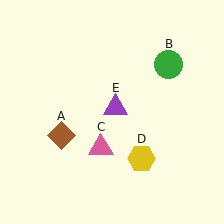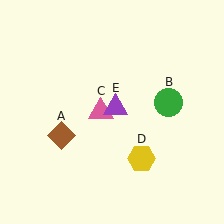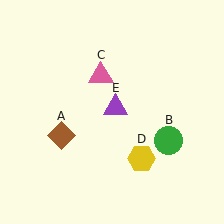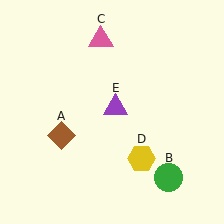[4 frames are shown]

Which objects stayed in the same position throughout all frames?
Brown diamond (object A) and yellow hexagon (object D) and purple triangle (object E) remained stationary.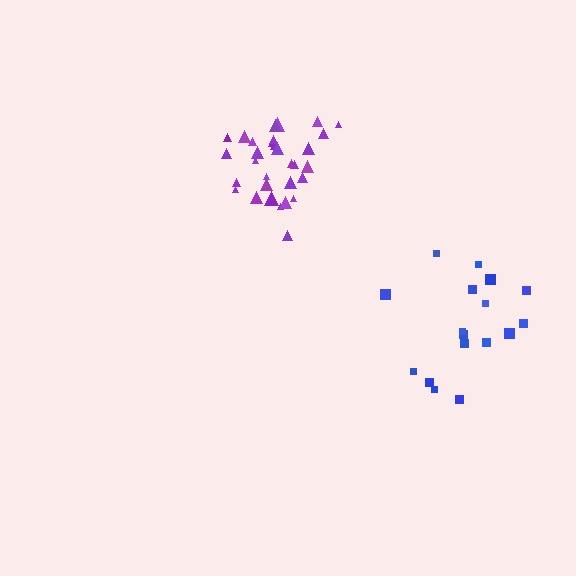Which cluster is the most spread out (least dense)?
Blue.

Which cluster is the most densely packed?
Purple.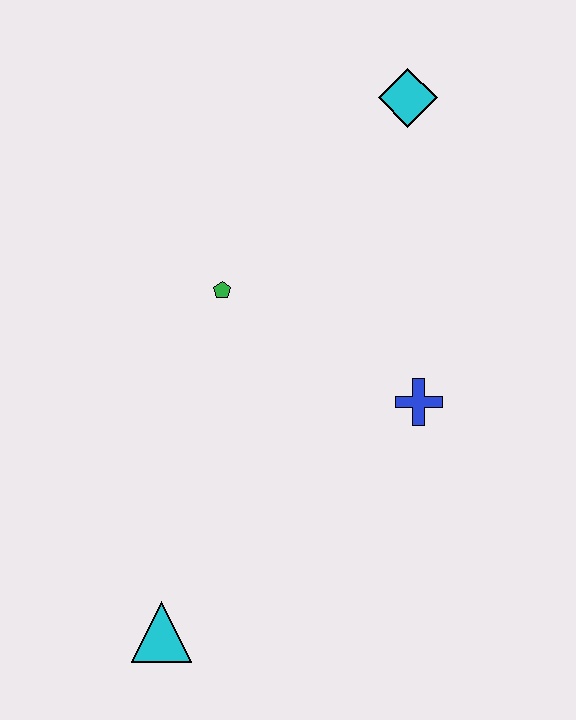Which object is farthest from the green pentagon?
The cyan triangle is farthest from the green pentagon.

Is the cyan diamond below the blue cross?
No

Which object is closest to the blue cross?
The green pentagon is closest to the blue cross.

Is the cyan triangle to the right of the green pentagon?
No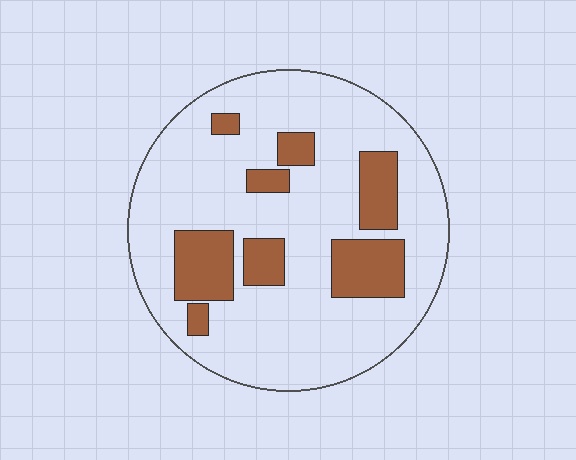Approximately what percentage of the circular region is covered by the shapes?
Approximately 20%.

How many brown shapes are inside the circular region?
8.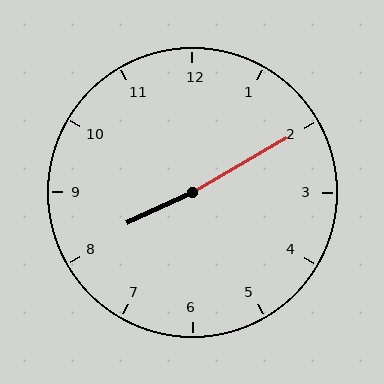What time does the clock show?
8:10.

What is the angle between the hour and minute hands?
Approximately 175 degrees.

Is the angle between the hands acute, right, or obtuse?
It is obtuse.